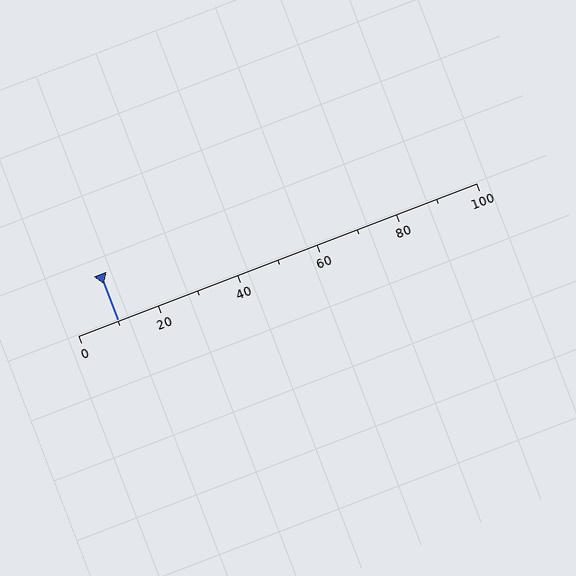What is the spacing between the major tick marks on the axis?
The major ticks are spaced 20 apart.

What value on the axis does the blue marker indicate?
The marker indicates approximately 10.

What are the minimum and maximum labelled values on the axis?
The axis runs from 0 to 100.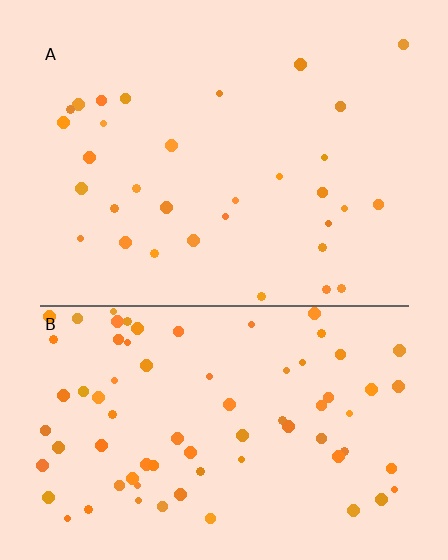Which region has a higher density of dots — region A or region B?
B (the bottom).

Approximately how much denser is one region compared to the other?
Approximately 2.3× — region B over region A.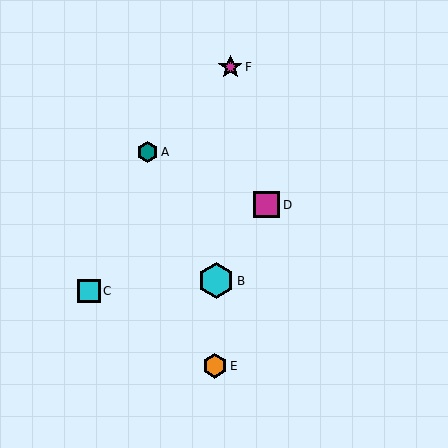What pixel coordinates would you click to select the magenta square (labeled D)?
Click at (267, 205) to select the magenta square D.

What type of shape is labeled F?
Shape F is a magenta star.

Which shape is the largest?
The cyan hexagon (labeled B) is the largest.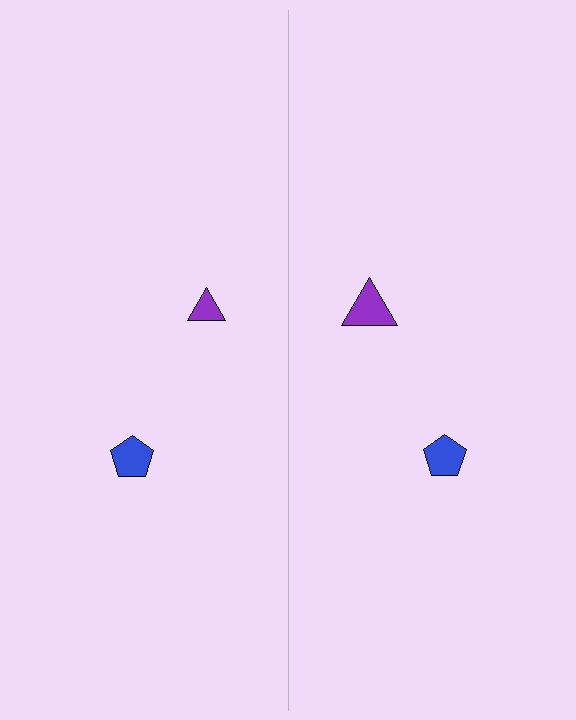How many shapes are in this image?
There are 4 shapes in this image.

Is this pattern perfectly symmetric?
No, the pattern is not perfectly symmetric. The purple triangle on the right side has a different size than its mirror counterpart.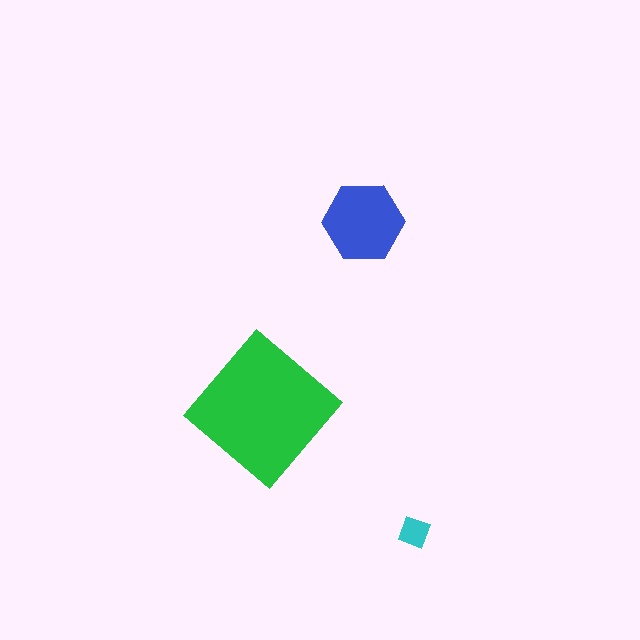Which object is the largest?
The green diamond.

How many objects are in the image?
There are 3 objects in the image.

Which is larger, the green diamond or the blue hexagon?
The green diamond.